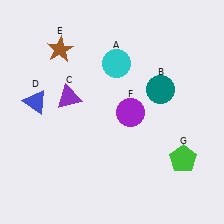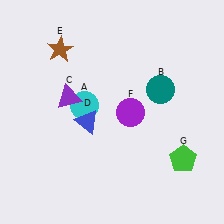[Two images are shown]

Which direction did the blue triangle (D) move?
The blue triangle (D) moved right.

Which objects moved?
The objects that moved are: the cyan circle (A), the blue triangle (D).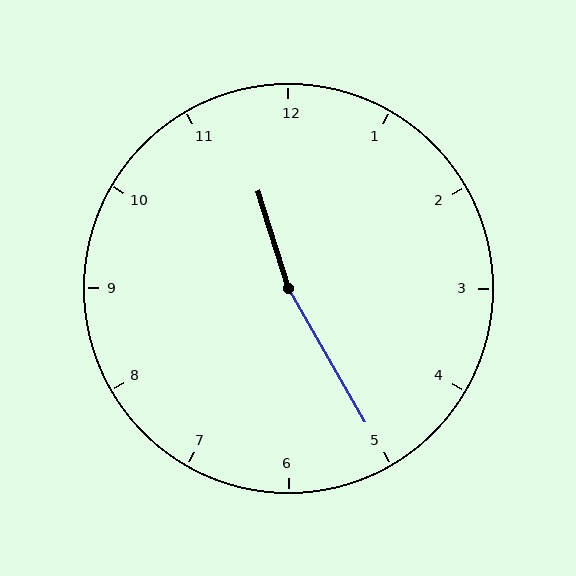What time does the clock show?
11:25.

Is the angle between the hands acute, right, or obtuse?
It is obtuse.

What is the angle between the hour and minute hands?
Approximately 168 degrees.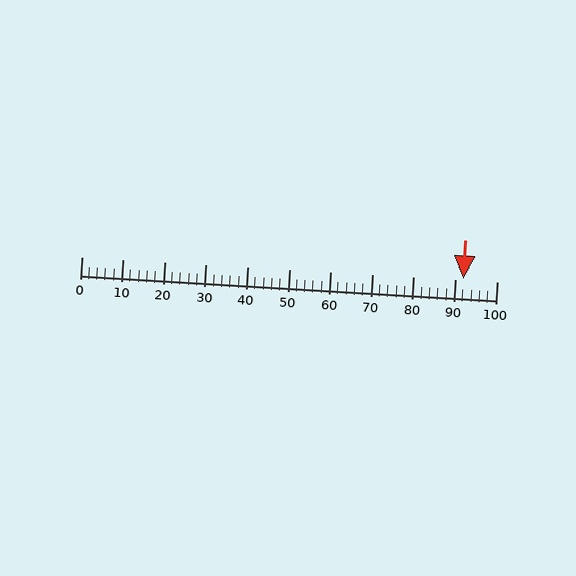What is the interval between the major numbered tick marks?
The major tick marks are spaced 10 units apart.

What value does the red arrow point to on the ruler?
The red arrow points to approximately 92.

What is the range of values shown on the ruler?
The ruler shows values from 0 to 100.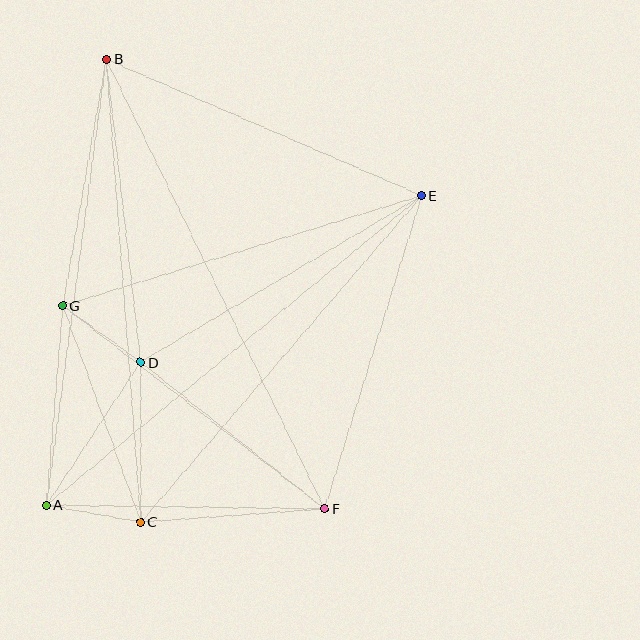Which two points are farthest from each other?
Points B and F are farthest from each other.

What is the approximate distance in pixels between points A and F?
The distance between A and F is approximately 279 pixels.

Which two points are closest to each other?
Points A and C are closest to each other.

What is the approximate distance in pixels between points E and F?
The distance between E and F is approximately 328 pixels.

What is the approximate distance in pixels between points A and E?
The distance between A and E is approximately 487 pixels.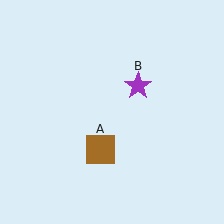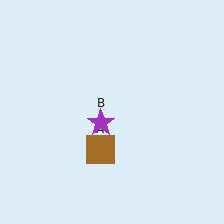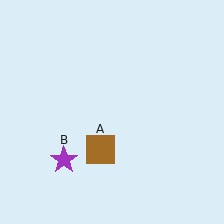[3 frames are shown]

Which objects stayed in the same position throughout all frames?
Brown square (object A) remained stationary.